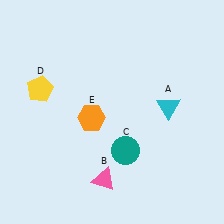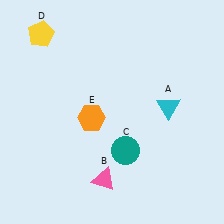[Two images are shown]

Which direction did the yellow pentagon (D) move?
The yellow pentagon (D) moved up.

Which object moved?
The yellow pentagon (D) moved up.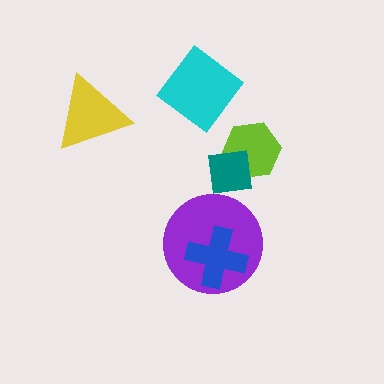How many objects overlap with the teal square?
1 object overlaps with the teal square.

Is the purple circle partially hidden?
Yes, it is partially covered by another shape.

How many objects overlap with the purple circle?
1 object overlaps with the purple circle.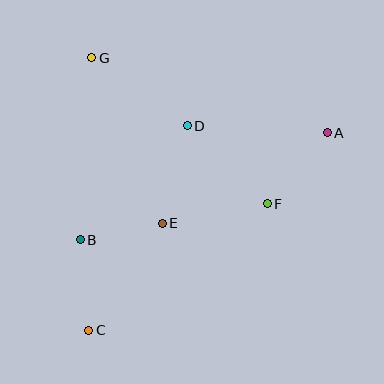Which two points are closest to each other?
Points B and E are closest to each other.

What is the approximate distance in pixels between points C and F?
The distance between C and F is approximately 219 pixels.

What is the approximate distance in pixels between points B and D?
The distance between B and D is approximately 156 pixels.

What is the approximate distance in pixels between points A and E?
The distance between A and E is approximately 188 pixels.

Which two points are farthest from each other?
Points A and C are farthest from each other.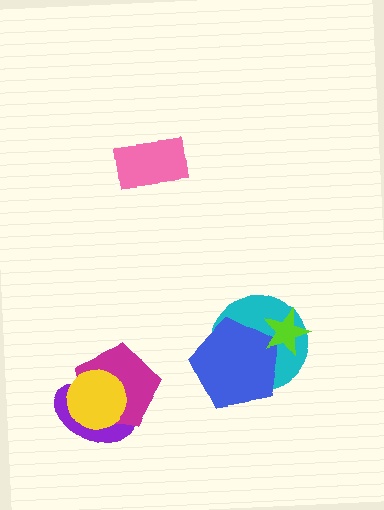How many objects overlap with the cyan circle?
2 objects overlap with the cyan circle.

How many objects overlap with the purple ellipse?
2 objects overlap with the purple ellipse.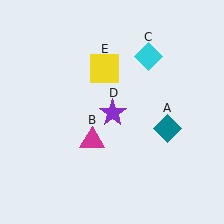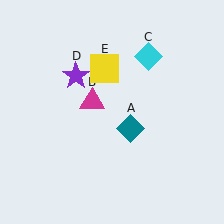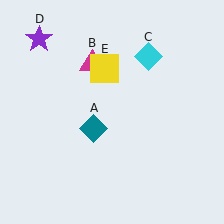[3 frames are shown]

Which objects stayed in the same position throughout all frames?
Cyan diamond (object C) and yellow square (object E) remained stationary.